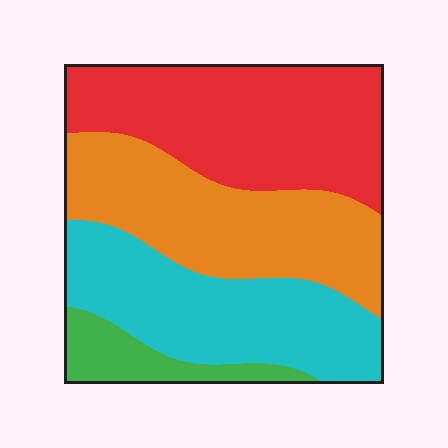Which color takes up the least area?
Green, at roughly 10%.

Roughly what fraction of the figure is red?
Red takes up about one third (1/3) of the figure.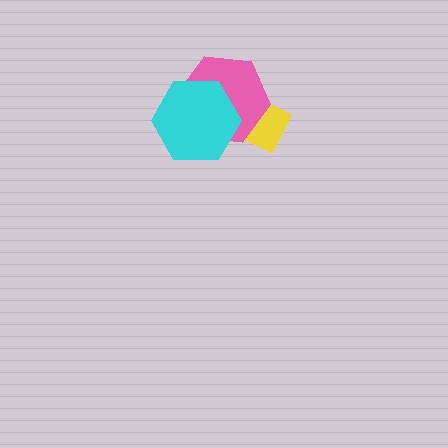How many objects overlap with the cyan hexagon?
2 objects overlap with the cyan hexagon.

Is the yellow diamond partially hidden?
Yes, it is partially covered by another shape.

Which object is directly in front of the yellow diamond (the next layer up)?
The pink hexagon is directly in front of the yellow diamond.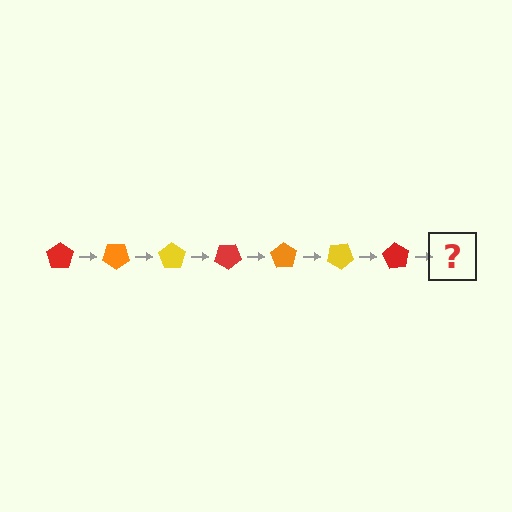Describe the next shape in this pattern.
It should be an orange pentagon, rotated 245 degrees from the start.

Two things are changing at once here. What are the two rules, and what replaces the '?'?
The two rules are that it rotates 35 degrees each step and the color cycles through red, orange, and yellow. The '?' should be an orange pentagon, rotated 245 degrees from the start.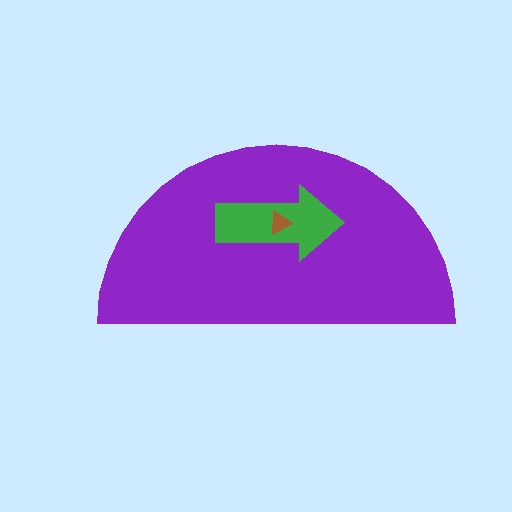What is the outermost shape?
The purple semicircle.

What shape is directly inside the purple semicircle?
The green arrow.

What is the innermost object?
The brown triangle.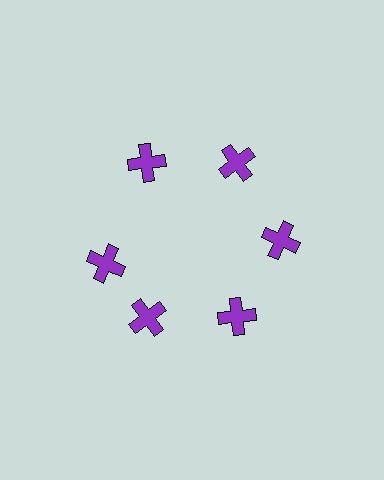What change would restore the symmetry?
The symmetry would be restored by rotating it back into even spacing with its neighbors so that all 6 crosses sit at equal angles and equal distance from the center.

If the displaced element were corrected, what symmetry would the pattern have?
It would have 6-fold rotational symmetry — the pattern would map onto itself every 60 degrees.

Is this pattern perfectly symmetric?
No. The 6 purple crosses are arranged in a ring, but one element near the 9 o'clock position is rotated out of alignment along the ring, breaking the 6-fold rotational symmetry.